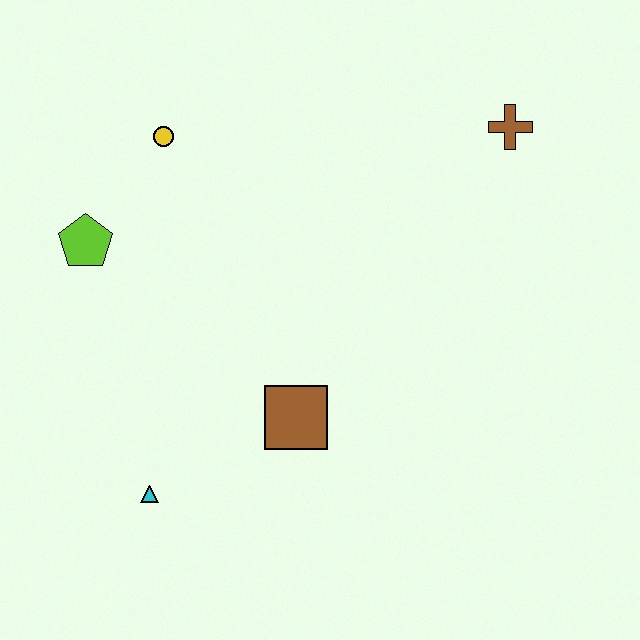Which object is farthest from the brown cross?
The cyan triangle is farthest from the brown cross.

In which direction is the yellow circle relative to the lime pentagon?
The yellow circle is above the lime pentagon.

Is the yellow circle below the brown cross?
Yes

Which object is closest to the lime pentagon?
The yellow circle is closest to the lime pentagon.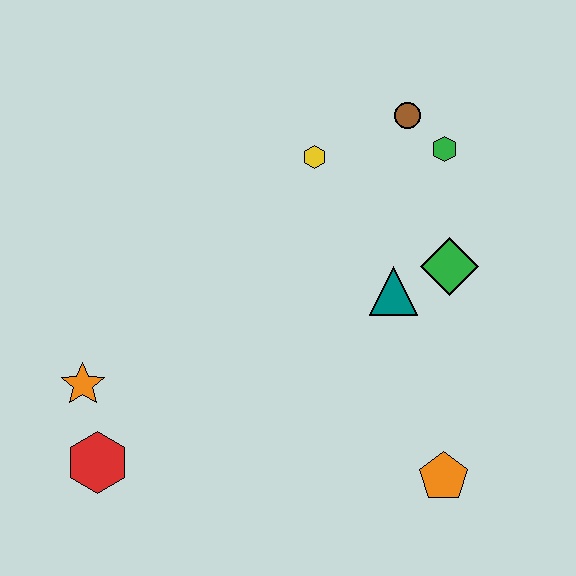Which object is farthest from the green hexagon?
The red hexagon is farthest from the green hexagon.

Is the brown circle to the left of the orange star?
No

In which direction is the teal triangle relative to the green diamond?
The teal triangle is to the left of the green diamond.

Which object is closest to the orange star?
The red hexagon is closest to the orange star.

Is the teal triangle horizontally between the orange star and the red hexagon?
No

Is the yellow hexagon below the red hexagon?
No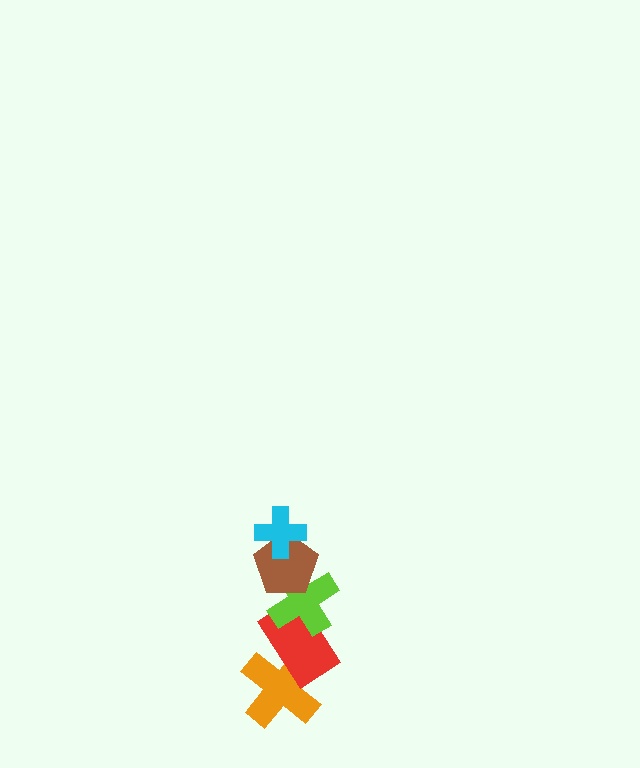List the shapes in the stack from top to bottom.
From top to bottom: the cyan cross, the brown pentagon, the lime cross, the red rectangle, the orange cross.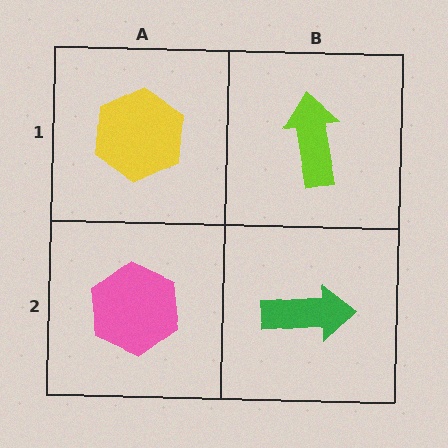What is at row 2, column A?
A pink hexagon.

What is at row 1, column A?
A yellow hexagon.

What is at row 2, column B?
A green arrow.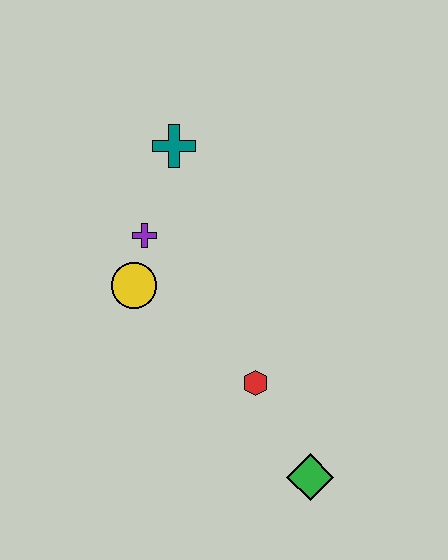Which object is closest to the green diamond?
The red hexagon is closest to the green diamond.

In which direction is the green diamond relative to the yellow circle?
The green diamond is below the yellow circle.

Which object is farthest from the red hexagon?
The teal cross is farthest from the red hexagon.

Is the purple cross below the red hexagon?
No